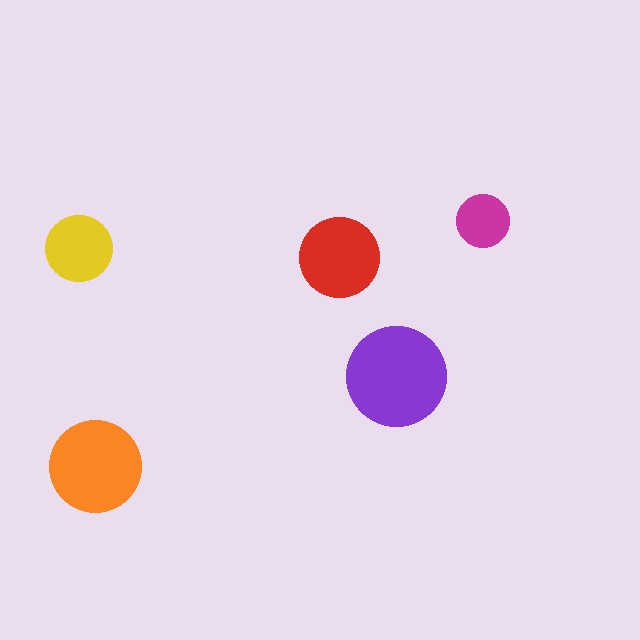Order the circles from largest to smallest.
the purple one, the orange one, the red one, the yellow one, the magenta one.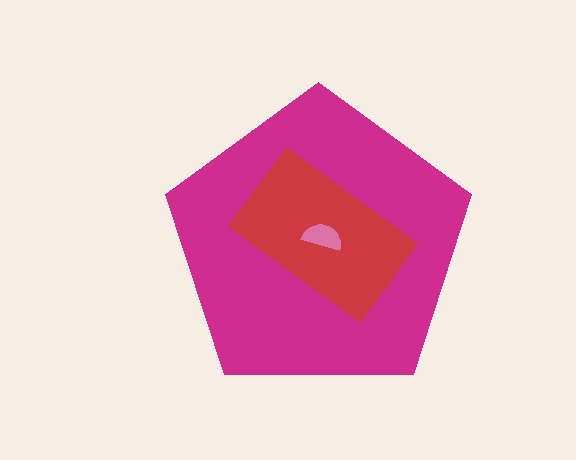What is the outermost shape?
The magenta pentagon.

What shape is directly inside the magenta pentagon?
The red rectangle.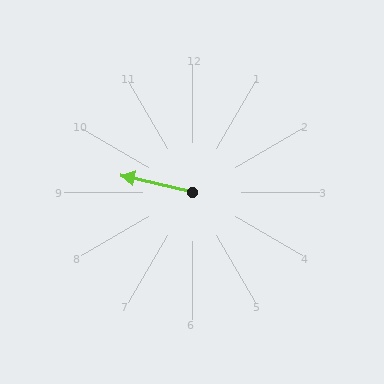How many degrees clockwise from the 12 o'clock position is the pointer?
Approximately 283 degrees.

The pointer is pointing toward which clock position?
Roughly 9 o'clock.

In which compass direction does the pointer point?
West.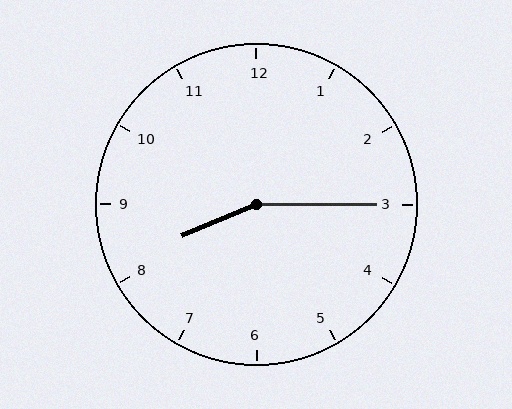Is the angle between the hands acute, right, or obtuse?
It is obtuse.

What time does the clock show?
8:15.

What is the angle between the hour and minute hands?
Approximately 158 degrees.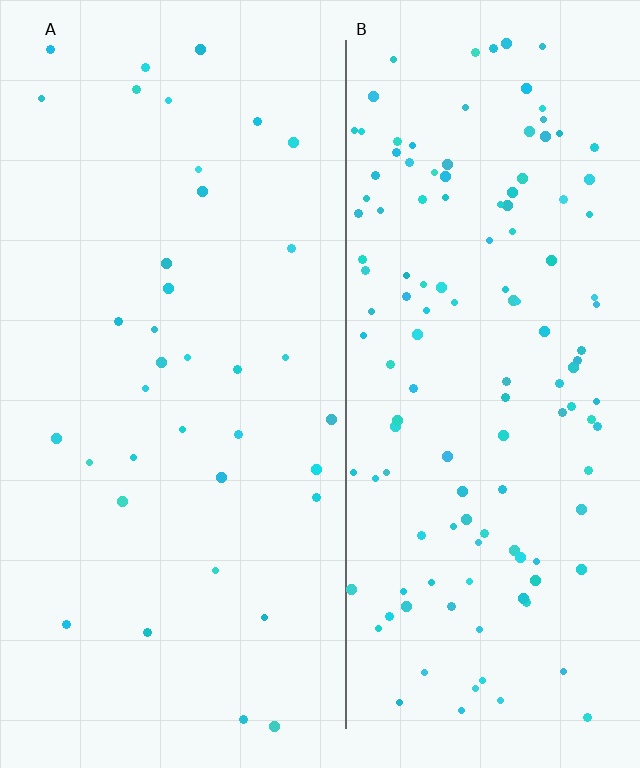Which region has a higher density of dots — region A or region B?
B (the right).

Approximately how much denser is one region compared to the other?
Approximately 3.7× — region B over region A.